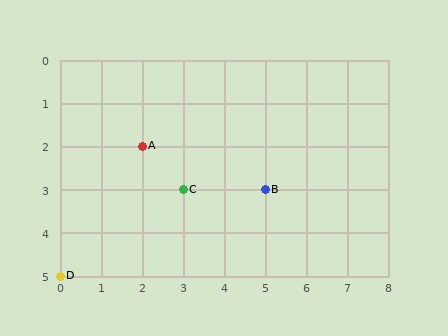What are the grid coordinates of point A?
Point A is at grid coordinates (2, 2).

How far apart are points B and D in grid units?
Points B and D are 5 columns and 2 rows apart (about 5.4 grid units diagonally).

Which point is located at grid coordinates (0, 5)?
Point D is at (0, 5).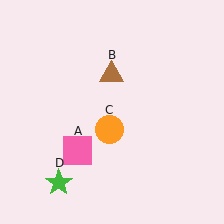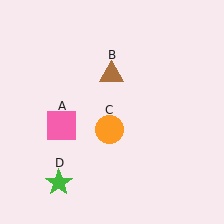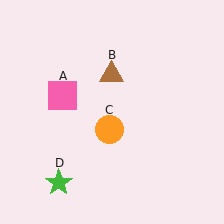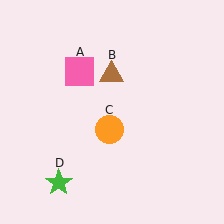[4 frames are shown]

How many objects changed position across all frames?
1 object changed position: pink square (object A).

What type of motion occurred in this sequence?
The pink square (object A) rotated clockwise around the center of the scene.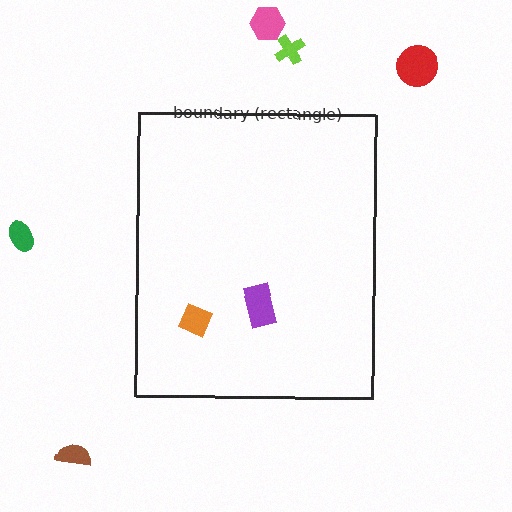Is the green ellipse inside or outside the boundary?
Outside.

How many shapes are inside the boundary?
2 inside, 5 outside.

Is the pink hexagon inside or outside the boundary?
Outside.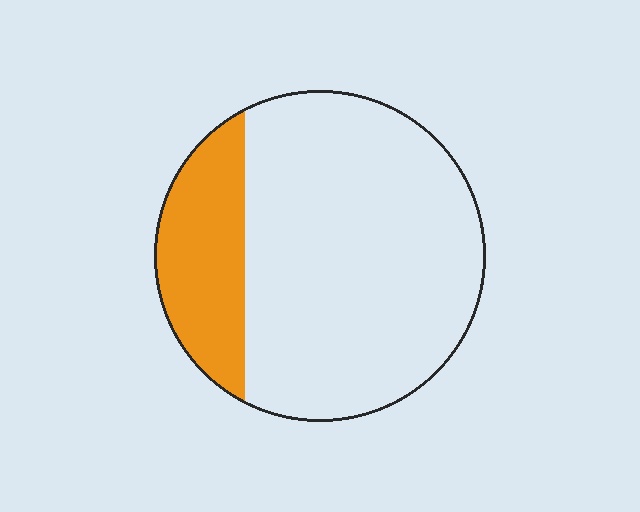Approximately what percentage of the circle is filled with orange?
Approximately 20%.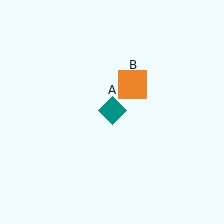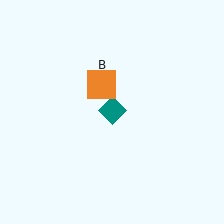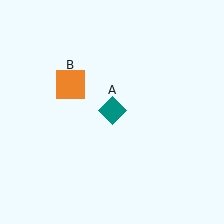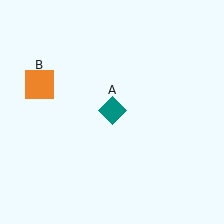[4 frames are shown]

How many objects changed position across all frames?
1 object changed position: orange square (object B).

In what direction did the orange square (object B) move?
The orange square (object B) moved left.